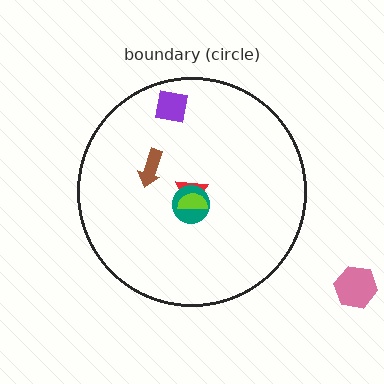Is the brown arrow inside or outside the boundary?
Inside.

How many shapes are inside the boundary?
5 inside, 1 outside.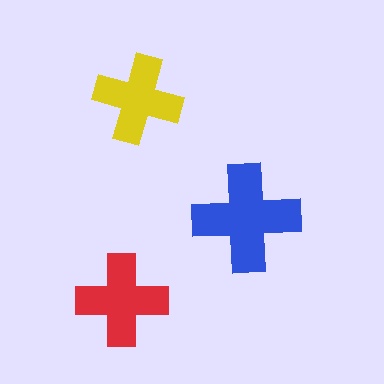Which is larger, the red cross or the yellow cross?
The red one.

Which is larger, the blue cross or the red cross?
The blue one.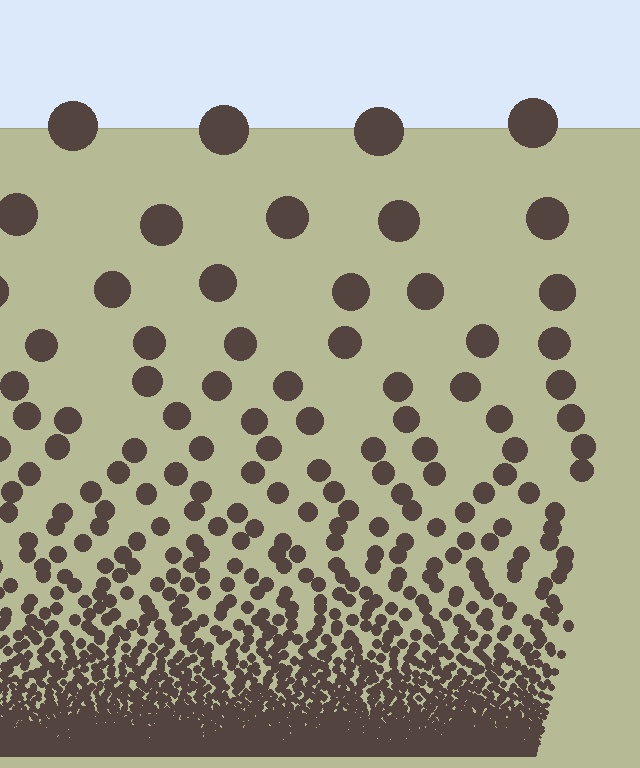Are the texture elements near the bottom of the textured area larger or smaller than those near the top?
Smaller. The gradient is inverted — elements near the bottom are smaller and denser.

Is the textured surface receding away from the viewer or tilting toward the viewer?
The surface appears to tilt toward the viewer. Texture elements get larger and sparser toward the top.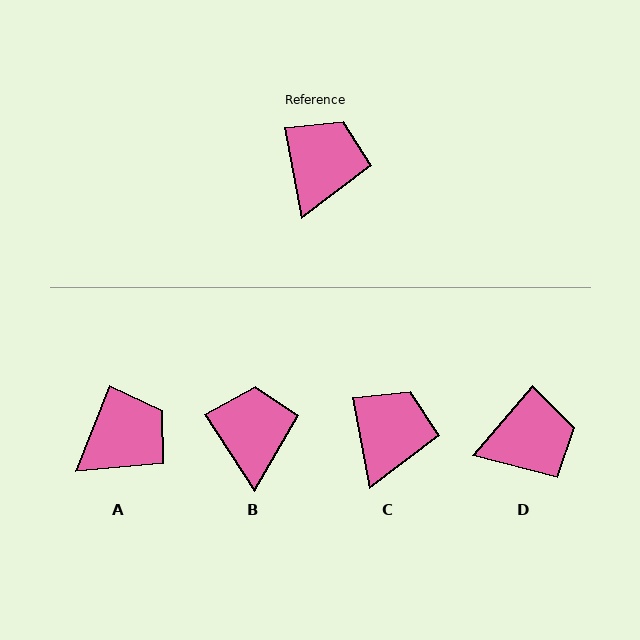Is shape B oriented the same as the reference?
No, it is off by about 23 degrees.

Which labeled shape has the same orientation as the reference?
C.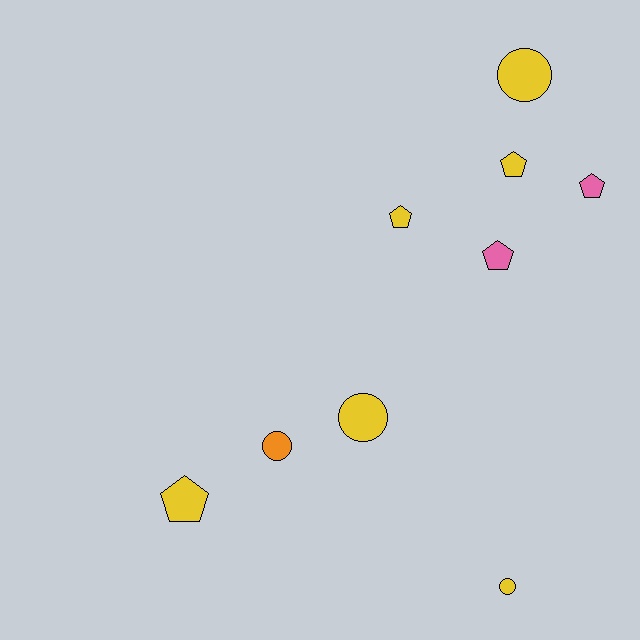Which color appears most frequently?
Yellow, with 6 objects.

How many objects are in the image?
There are 9 objects.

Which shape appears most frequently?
Pentagon, with 5 objects.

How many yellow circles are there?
There are 3 yellow circles.